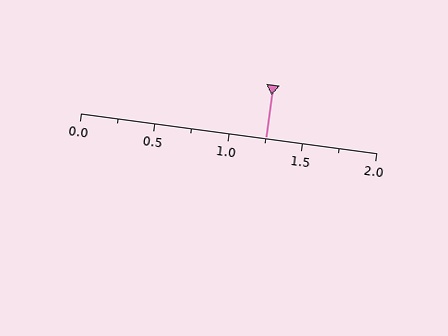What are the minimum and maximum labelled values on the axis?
The axis runs from 0.0 to 2.0.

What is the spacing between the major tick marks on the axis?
The major ticks are spaced 0.5 apart.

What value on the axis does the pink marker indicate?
The marker indicates approximately 1.25.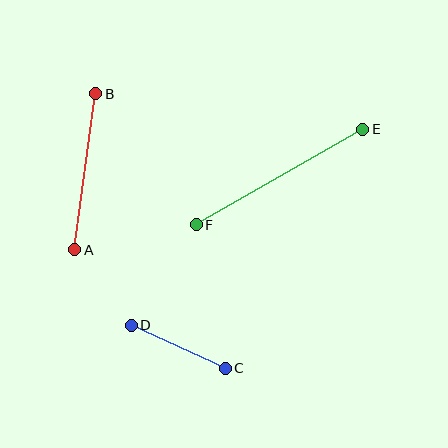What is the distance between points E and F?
The distance is approximately 192 pixels.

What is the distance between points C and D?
The distance is approximately 104 pixels.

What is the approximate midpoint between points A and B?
The midpoint is at approximately (85, 172) pixels.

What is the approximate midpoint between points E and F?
The midpoint is at approximately (280, 177) pixels.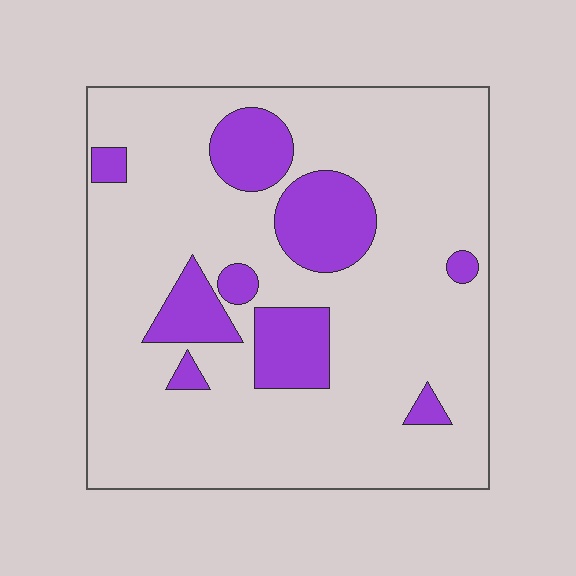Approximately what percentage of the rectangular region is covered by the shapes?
Approximately 20%.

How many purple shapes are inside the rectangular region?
9.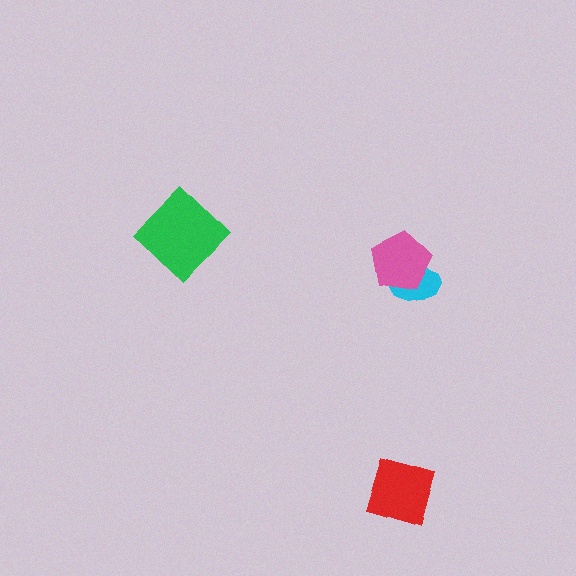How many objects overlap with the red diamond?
0 objects overlap with the red diamond.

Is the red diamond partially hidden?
No, no other shape covers it.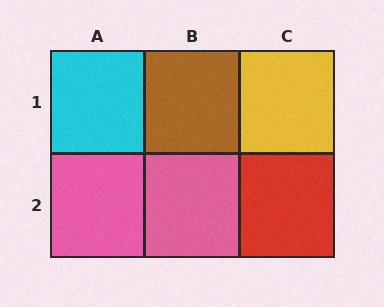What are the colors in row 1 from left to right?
Cyan, brown, yellow.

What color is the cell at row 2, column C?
Red.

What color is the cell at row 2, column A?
Pink.